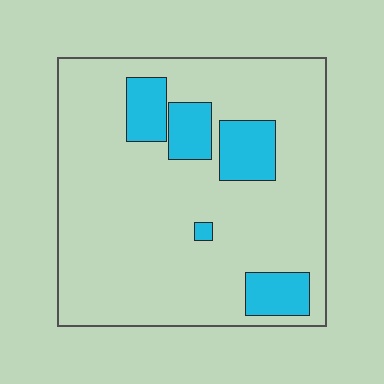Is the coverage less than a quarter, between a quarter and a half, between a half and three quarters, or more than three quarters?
Less than a quarter.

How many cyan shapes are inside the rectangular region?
5.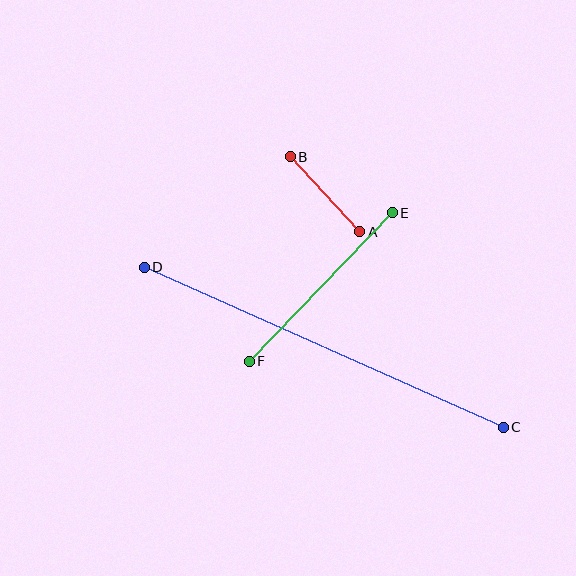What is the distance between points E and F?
The distance is approximately 206 pixels.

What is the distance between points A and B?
The distance is approximately 102 pixels.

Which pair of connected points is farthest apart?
Points C and D are farthest apart.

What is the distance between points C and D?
The distance is approximately 393 pixels.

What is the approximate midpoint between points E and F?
The midpoint is at approximately (321, 287) pixels.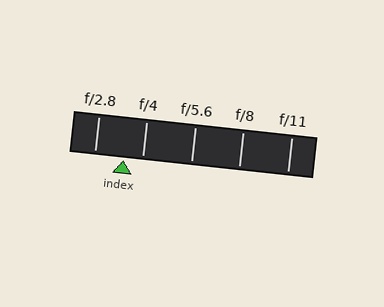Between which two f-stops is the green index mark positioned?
The index mark is between f/2.8 and f/4.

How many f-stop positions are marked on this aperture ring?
There are 5 f-stop positions marked.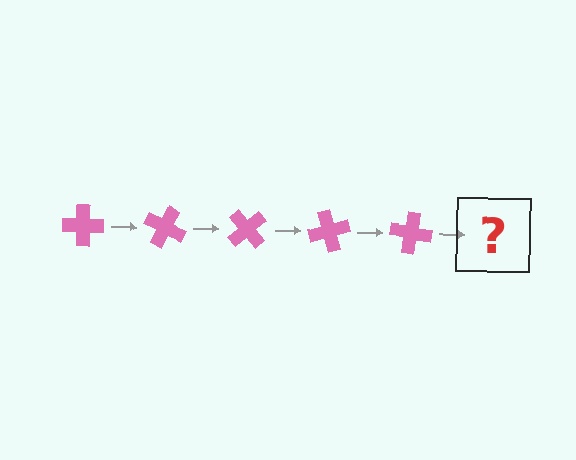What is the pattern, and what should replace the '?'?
The pattern is that the cross rotates 25 degrees each step. The '?' should be a pink cross rotated 125 degrees.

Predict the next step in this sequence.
The next step is a pink cross rotated 125 degrees.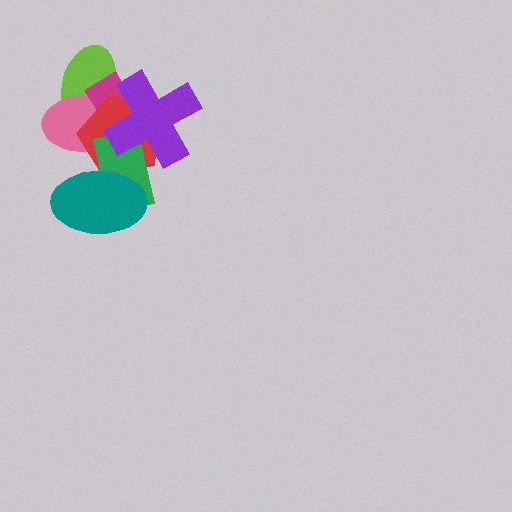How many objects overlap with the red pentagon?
6 objects overlap with the red pentagon.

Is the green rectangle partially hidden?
Yes, it is partially covered by another shape.